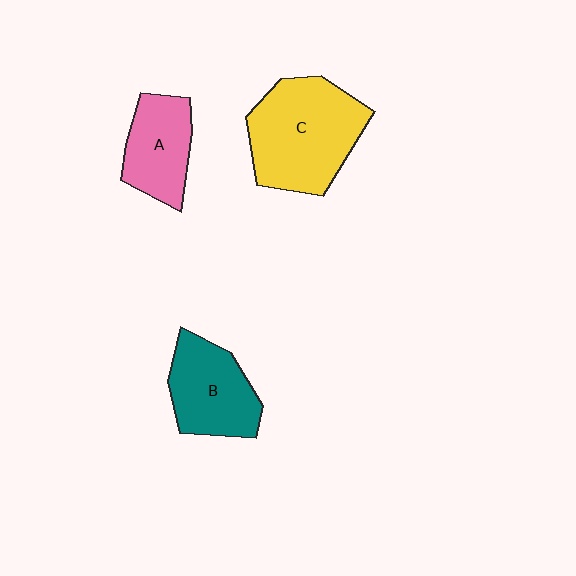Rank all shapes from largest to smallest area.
From largest to smallest: C (yellow), B (teal), A (pink).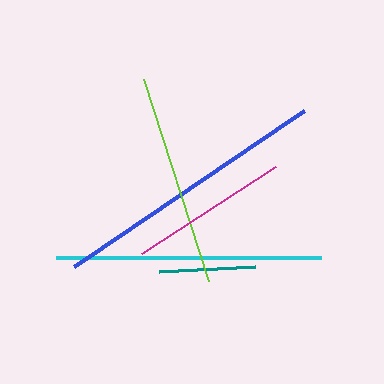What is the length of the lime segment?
The lime segment is approximately 213 pixels long.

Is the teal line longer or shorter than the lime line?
The lime line is longer than the teal line.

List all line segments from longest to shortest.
From longest to shortest: blue, cyan, lime, magenta, teal.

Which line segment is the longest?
The blue line is the longest at approximately 278 pixels.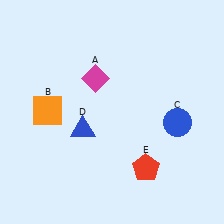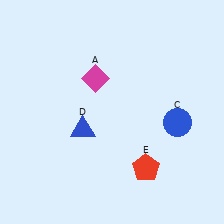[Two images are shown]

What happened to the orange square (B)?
The orange square (B) was removed in Image 2. It was in the top-left area of Image 1.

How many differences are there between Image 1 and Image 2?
There is 1 difference between the two images.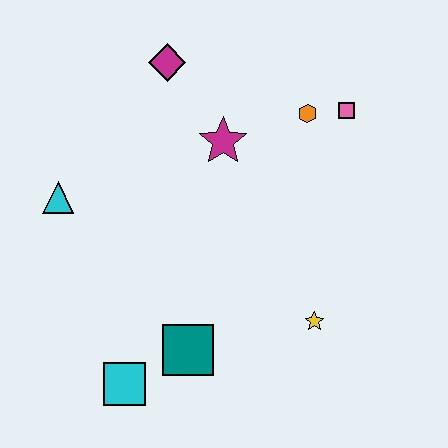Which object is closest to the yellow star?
The teal square is closest to the yellow star.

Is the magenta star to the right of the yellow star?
No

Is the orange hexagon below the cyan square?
No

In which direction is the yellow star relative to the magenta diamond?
The yellow star is below the magenta diamond.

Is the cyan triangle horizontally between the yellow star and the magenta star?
No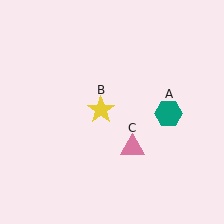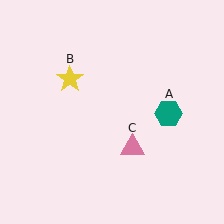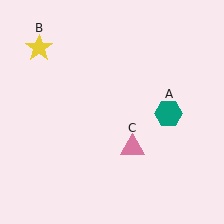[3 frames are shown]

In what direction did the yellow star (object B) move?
The yellow star (object B) moved up and to the left.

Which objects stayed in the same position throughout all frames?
Teal hexagon (object A) and pink triangle (object C) remained stationary.